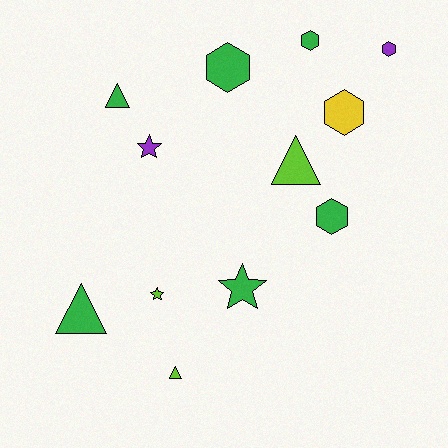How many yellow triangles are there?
There are no yellow triangles.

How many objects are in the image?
There are 12 objects.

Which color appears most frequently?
Green, with 6 objects.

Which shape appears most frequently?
Hexagon, with 5 objects.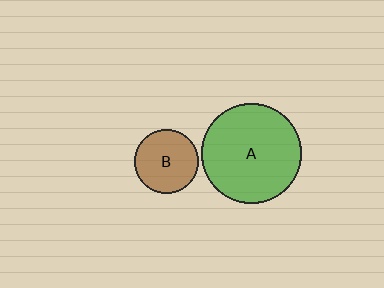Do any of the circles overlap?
No, none of the circles overlap.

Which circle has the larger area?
Circle A (green).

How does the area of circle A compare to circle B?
Approximately 2.4 times.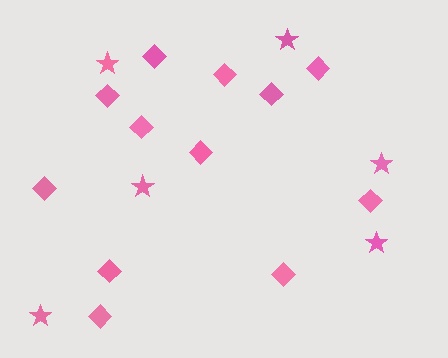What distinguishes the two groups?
There are 2 groups: one group of stars (6) and one group of diamonds (12).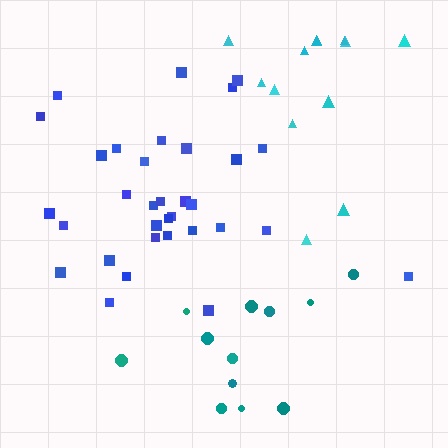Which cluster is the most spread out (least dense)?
Teal.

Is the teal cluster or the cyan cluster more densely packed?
Cyan.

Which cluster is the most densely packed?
Blue.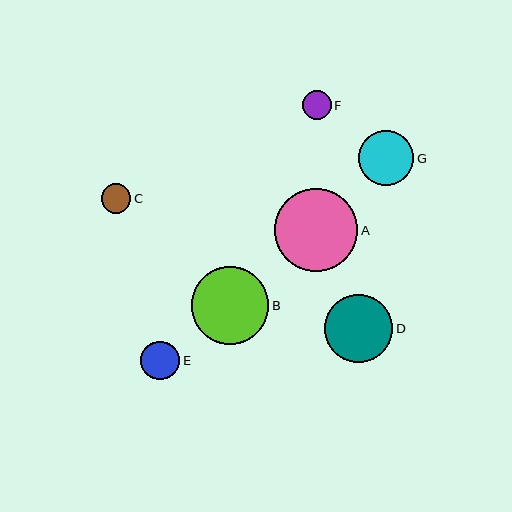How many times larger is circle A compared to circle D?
Circle A is approximately 1.2 times the size of circle D.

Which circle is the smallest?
Circle F is the smallest with a size of approximately 29 pixels.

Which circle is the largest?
Circle A is the largest with a size of approximately 83 pixels.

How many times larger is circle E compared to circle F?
Circle E is approximately 1.4 times the size of circle F.